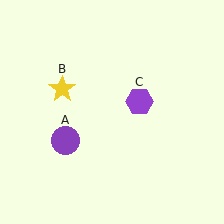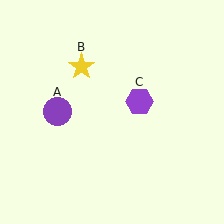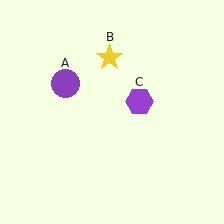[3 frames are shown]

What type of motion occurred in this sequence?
The purple circle (object A), yellow star (object B) rotated clockwise around the center of the scene.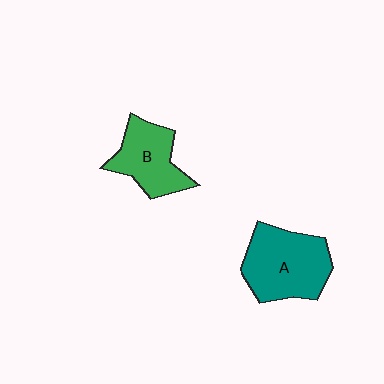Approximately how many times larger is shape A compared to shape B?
Approximately 1.4 times.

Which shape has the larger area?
Shape A (teal).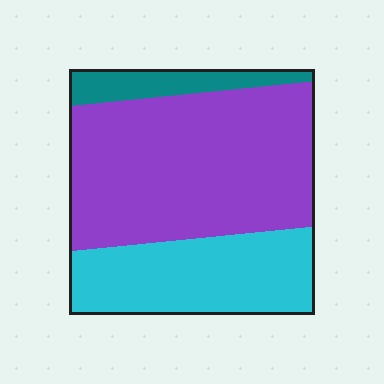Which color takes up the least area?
Teal, at roughly 10%.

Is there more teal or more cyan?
Cyan.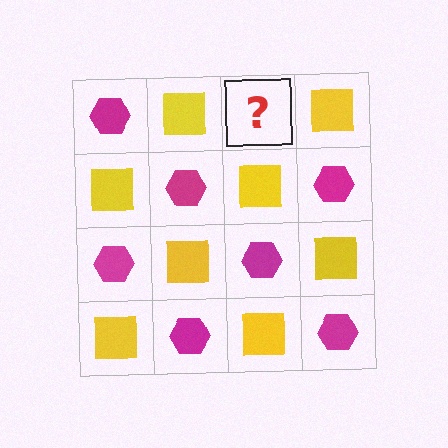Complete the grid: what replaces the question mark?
The question mark should be replaced with a magenta hexagon.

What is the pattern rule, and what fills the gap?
The rule is that it alternates magenta hexagon and yellow square in a checkerboard pattern. The gap should be filled with a magenta hexagon.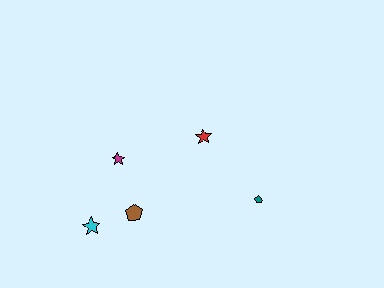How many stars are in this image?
There are 3 stars.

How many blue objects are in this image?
There are no blue objects.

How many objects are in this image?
There are 5 objects.